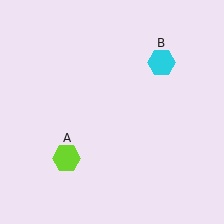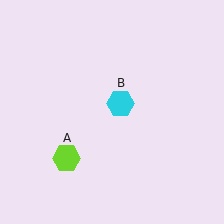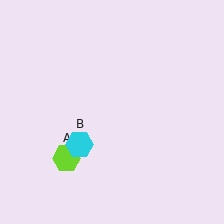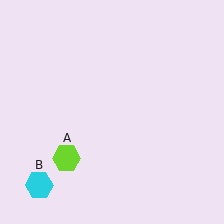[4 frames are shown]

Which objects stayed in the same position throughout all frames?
Lime hexagon (object A) remained stationary.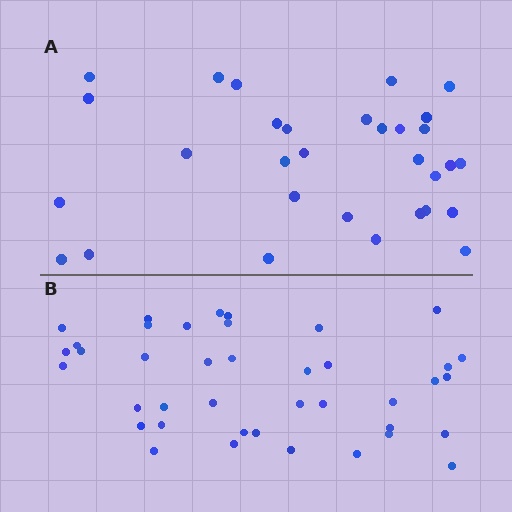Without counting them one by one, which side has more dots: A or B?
Region B (the bottom region) has more dots.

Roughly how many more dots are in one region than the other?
Region B has roughly 8 or so more dots than region A.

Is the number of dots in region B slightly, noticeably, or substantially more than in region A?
Region B has noticeably more, but not dramatically so. The ratio is roughly 1.3 to 1.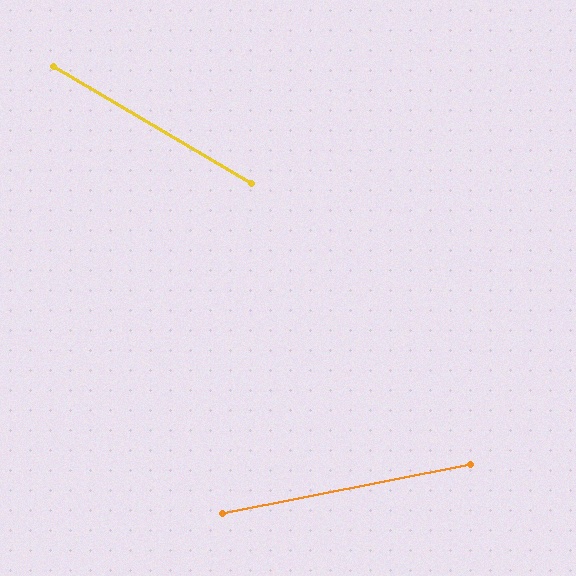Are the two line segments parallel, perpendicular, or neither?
Neither parallel nor perpendicular — they differ by about 42°.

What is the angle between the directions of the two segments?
Approximately 42 degrees.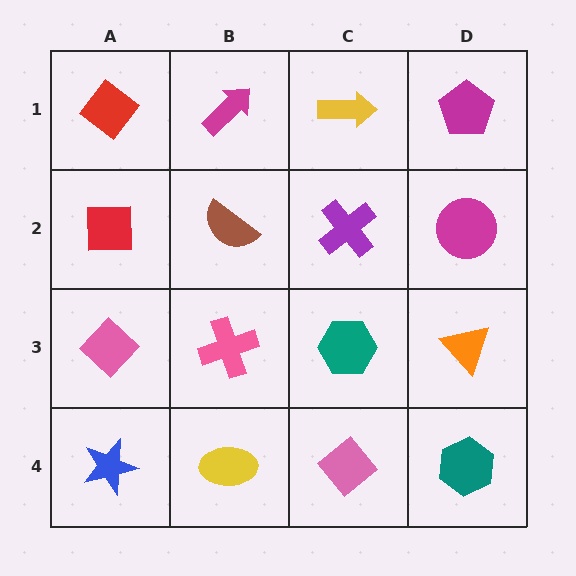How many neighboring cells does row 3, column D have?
3.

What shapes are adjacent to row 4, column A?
A pink diamond (row 3, column A), a yellow ellipse (row 4, column B).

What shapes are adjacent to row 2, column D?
A magenta pentagon (row 1, column D), an orange triangle (row 3, column D), a purple cross (row 2, column C).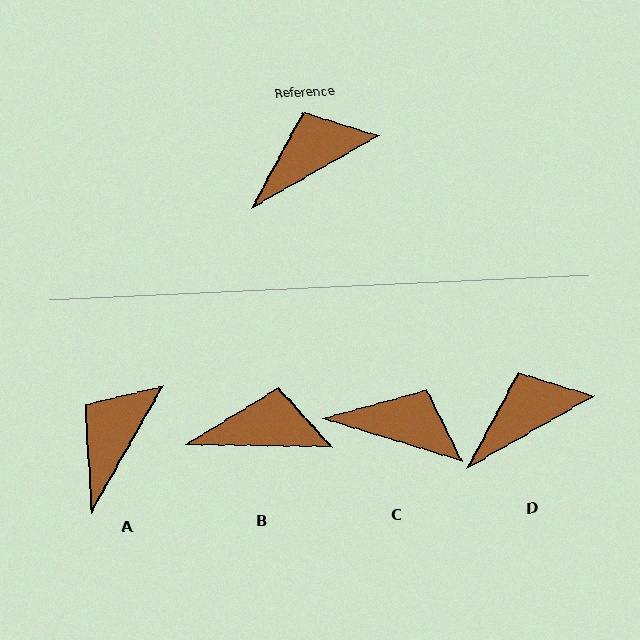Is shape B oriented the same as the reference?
No, it is off by about 30 degrees.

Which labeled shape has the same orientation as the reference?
D.